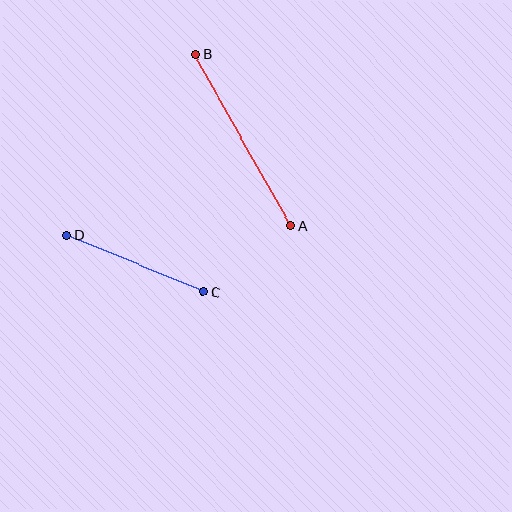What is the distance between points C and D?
The distance is approximately 148 pixels.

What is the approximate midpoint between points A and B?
The midpoint is at approximately (243, 140) pixels.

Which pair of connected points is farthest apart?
Points A and B are farthest apart.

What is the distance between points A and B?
The distance is approximately 196 pixels.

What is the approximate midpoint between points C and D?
The midpoint is at approximately (135, 264) pixels.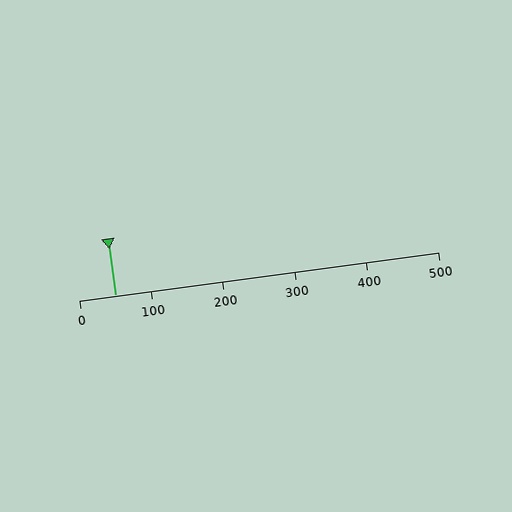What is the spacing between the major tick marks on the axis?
The major ticks are spaced 100 apart.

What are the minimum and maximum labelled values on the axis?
The axis runs from 0 to 500.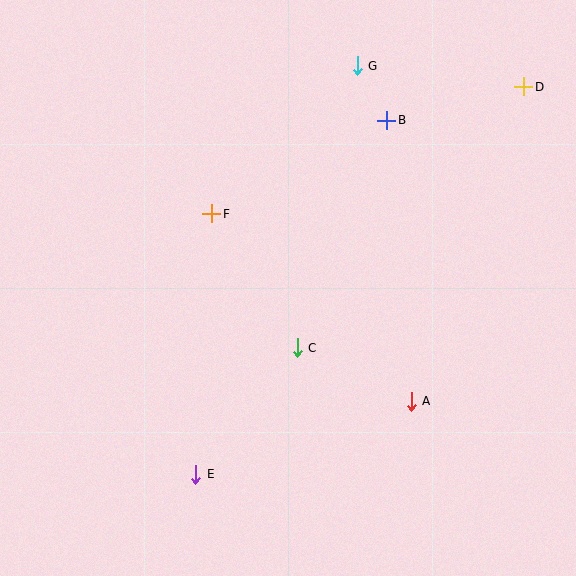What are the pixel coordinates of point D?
Point D is at (524, 87).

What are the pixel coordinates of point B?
Point B is at (387, 120).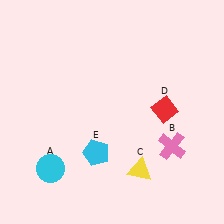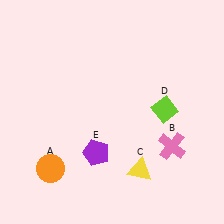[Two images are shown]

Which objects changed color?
A changed from cyan to orange. D changed from red to lime. E changed from cyan to purple.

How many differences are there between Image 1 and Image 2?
There are 3 differences between the two images.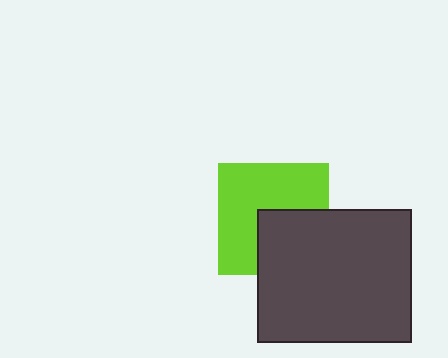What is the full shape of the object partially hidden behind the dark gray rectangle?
The partially hidden object is a lime square.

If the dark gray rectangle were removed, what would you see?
You would see the complete lime square.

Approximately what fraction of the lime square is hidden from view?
Roughly 38% of the lime square is hidden behind the dark gray rectangle.